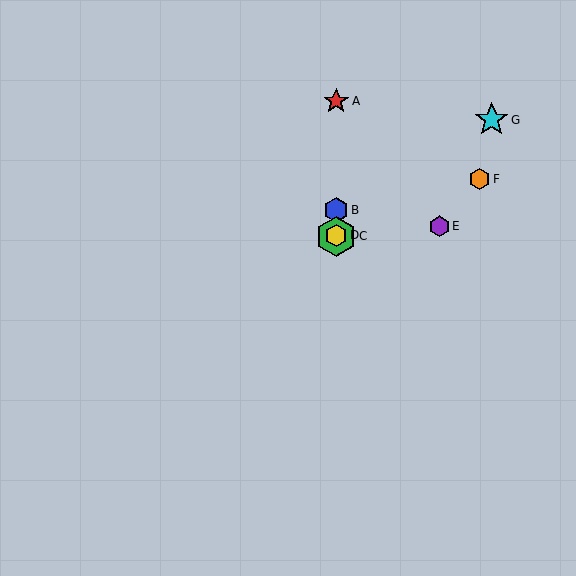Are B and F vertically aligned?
No, B is at x≈336 and F is at x≈479.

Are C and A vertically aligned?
Yes, both are at x≈336.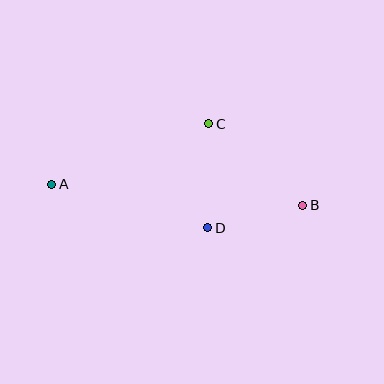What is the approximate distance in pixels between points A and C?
The distance between A and C is approximately 168 pixels.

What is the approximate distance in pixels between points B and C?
The distance between B and C is approximately 124 pixels.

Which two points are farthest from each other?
Points A and B are farthest from each other.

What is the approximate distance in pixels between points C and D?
The distance between C and D is approximately 104 pixels.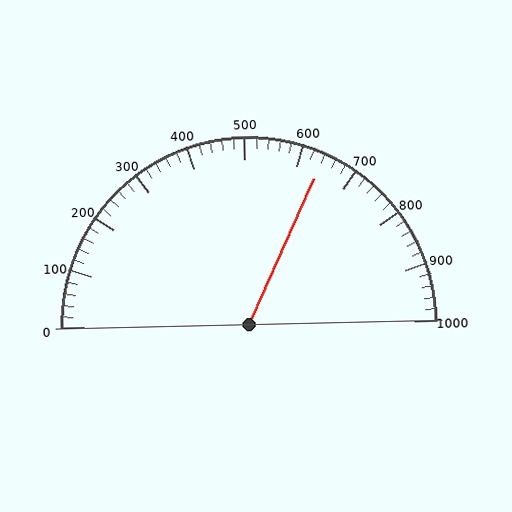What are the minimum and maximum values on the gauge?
The gauge ranges from 0 to 1000.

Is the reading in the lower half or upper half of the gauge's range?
The reading is in the upper half of the range (0 to 1000).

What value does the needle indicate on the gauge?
The needle indicates approximately 640.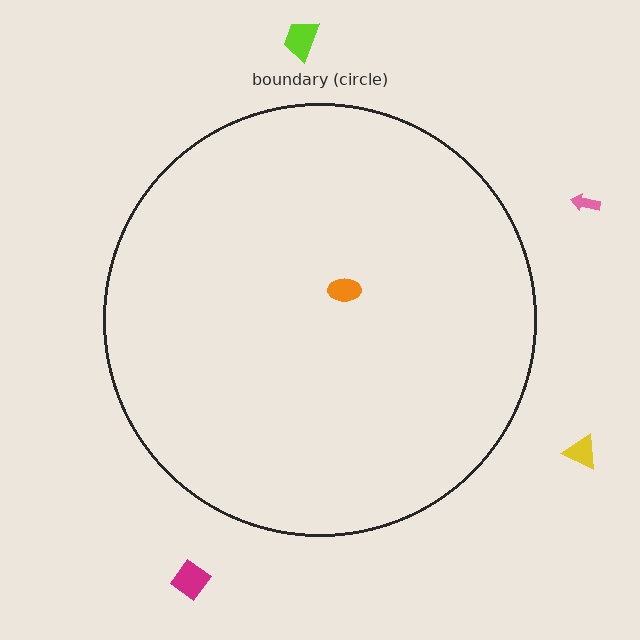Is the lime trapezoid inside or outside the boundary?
Outside.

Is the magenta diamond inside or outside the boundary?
Outside.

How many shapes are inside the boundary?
1 inside, 4 outside.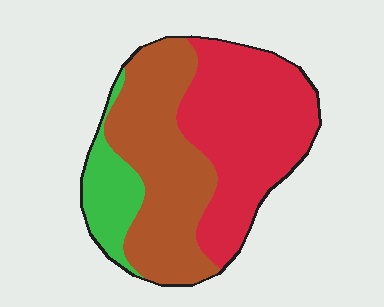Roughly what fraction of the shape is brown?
Brown covers around 40% of the shape.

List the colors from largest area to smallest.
From largest to smallest: red, brown, green.